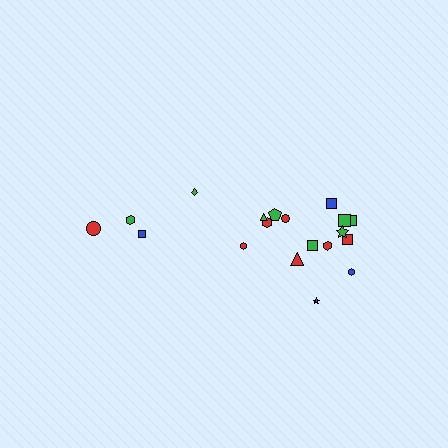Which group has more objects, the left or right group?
The right group.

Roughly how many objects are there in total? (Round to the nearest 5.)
Roughly 20 objects in total.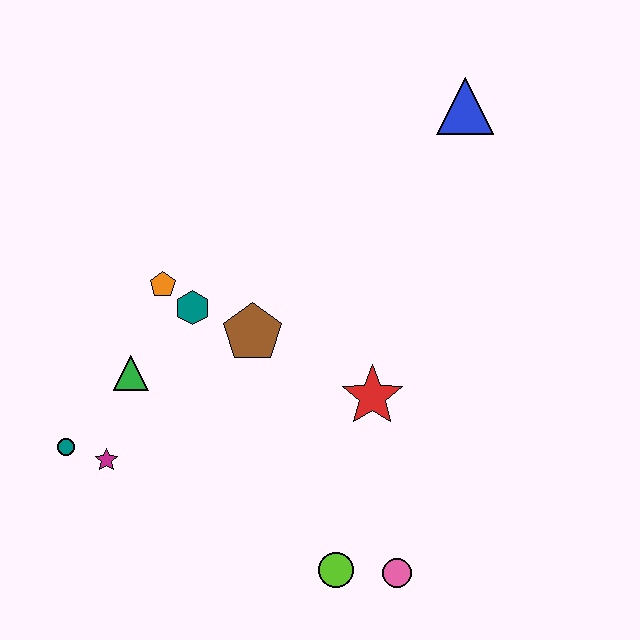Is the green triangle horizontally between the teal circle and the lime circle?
Yes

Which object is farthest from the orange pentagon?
The pink circle is farthest from the orange pentagon.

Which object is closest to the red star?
The brown pentagon is closest to the red star.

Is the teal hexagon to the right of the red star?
No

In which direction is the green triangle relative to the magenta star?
The green triangle is above the magenta star.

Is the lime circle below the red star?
Yes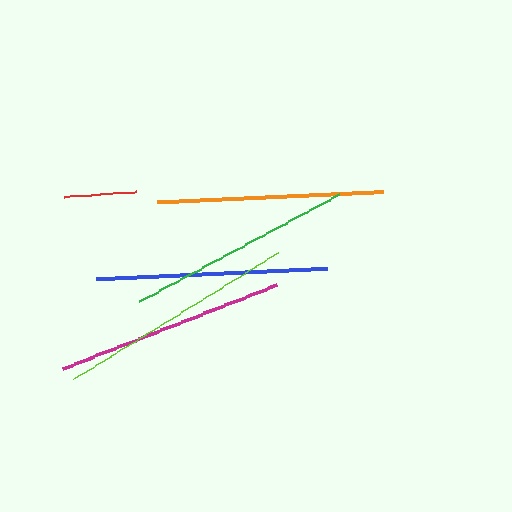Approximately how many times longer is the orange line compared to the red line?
The orange line is approximately 3.1 times the length of the red line.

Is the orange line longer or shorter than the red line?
The orange line is longer than the red line.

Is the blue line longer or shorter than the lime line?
The lime line is longer than the blue line.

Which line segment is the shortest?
The red line is the shortest at approximately 72 pixels.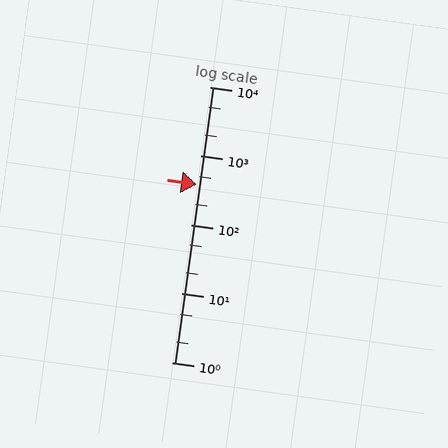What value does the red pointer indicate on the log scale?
The pointer indicates approximately 380.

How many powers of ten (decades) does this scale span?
The scale spans 4 decades, from 1 to 10000.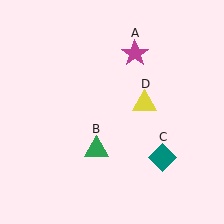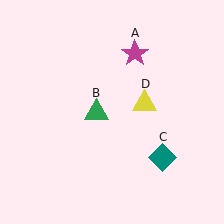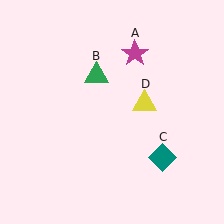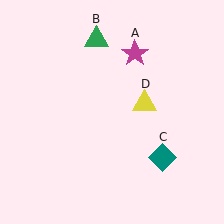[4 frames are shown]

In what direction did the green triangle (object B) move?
The green triangle (object B) moved up.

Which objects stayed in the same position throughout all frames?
Magenta star (object A) and teal diamond (object C) and yellow triangle (object D) remained stationary.